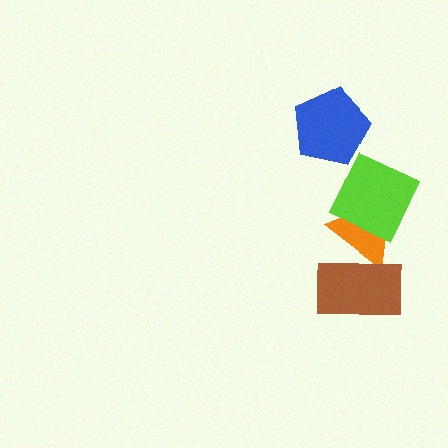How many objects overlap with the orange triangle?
2 objects overlap with the orange triangle.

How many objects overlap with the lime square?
1 object overlaps with the lime square.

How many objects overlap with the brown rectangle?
1 object overlaps with the brown rectangle.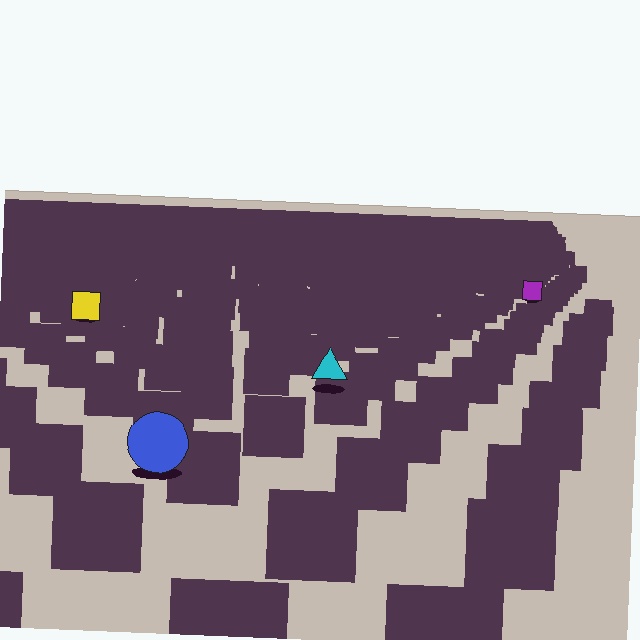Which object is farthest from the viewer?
The purple square is farthest from the viewer. It appears smaller and the ground texture around it is denser.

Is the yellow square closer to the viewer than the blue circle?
No. The blue circle is closer — you can tell from the texture gradient: the ground texture is coarser near it.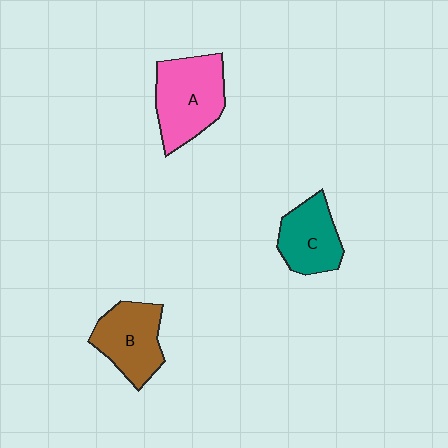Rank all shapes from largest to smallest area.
From largest to smallest: A (pink), B (brown), C (teal).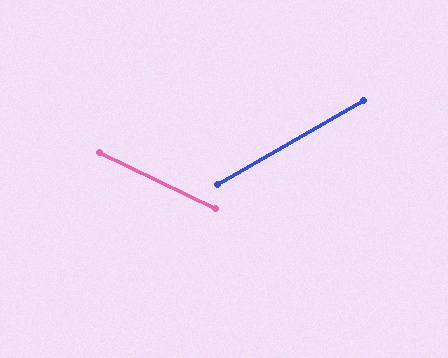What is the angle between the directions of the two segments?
Approximately 55 degrees.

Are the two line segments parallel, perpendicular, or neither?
Neither parallel nor perpendicular — they differ by about 55°.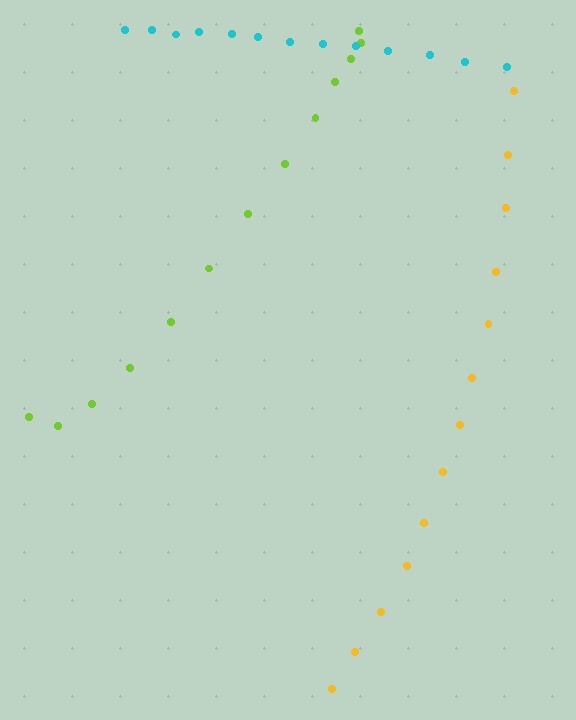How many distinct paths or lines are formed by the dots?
There are 3 distinct paths.